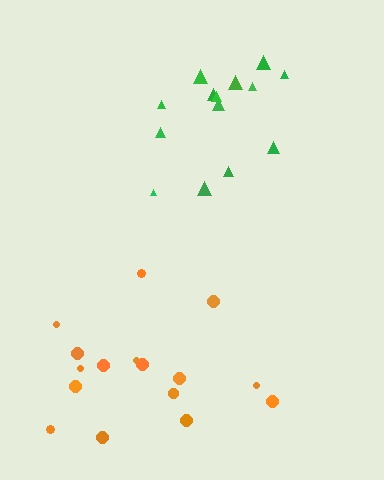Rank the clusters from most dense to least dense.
green, orange.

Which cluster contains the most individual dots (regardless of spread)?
Orange (16).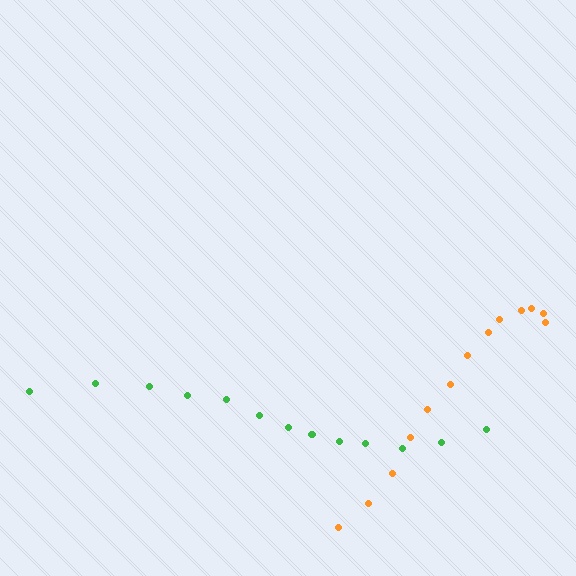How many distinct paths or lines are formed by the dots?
There are 2 distinct paths.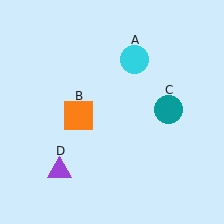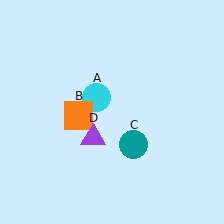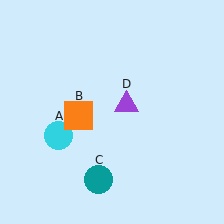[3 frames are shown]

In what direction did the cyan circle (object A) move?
The cyan circle (object A) moved down and to the left.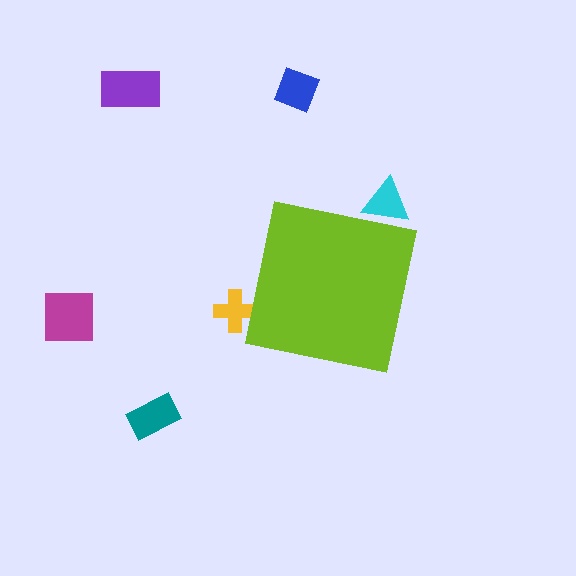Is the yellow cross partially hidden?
Yes, the yellow cross is partially hidden behind the lime square.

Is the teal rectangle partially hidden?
No, the teal rectangle is fully visible.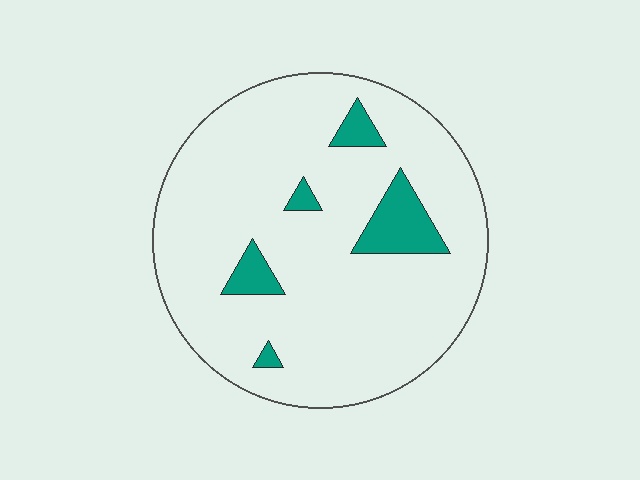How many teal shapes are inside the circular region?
5.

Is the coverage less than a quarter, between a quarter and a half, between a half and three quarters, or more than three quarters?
Less than a quarter.